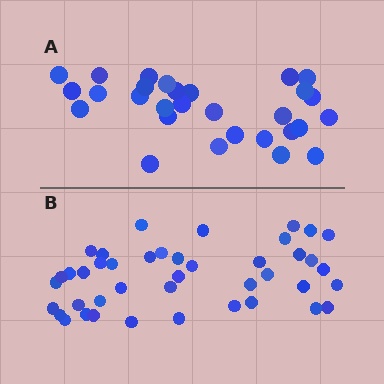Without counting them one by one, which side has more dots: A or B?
Region B (the bottom region) has more dots.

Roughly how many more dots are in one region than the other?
Region B has approximately 15 more dots than region A.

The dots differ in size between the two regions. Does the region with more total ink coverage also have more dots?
No. Region A has more total ink coverage because its dots are larger, but region B actually contains more individual dots. Total area can be misleading — the number of items is what matters here.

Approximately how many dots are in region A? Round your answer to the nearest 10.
About 30 dots. (The exact count is 29, which rounds to 30.)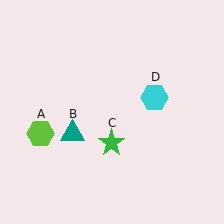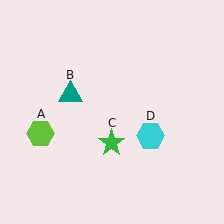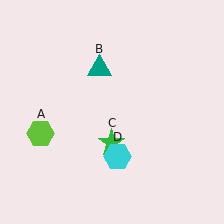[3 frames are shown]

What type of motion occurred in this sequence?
The teal triangle (object B), cyan hexagon (object D) rotated clockwise around the center of the scene.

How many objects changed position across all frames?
2 objects changed position: teal triangle (object B), cyan hexagon (object D).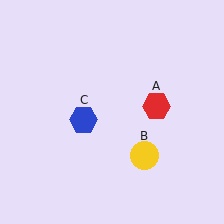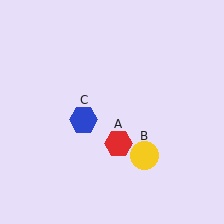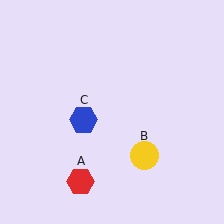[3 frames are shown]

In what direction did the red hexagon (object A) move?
The red hexagon (object A) moved down and to the left.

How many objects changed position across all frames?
1 object changed position: red hexagon (object A).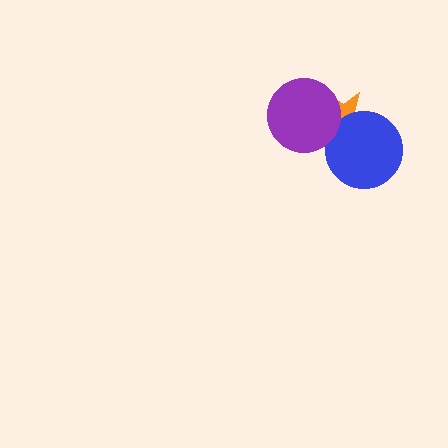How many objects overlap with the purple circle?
1 object overlaps with the purple circle.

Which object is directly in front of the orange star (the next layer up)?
The blue circle is directly in front of the orange star.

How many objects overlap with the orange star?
2 objects overlap with the orange star.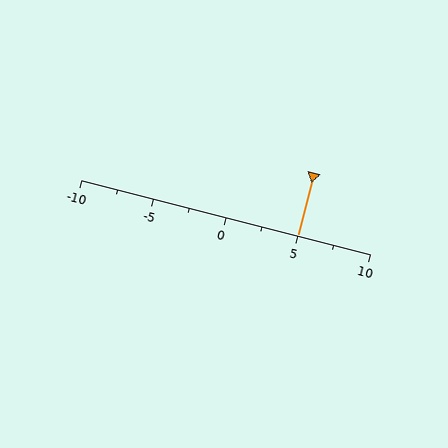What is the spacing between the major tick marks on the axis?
The major ticks are spaced 5 apart.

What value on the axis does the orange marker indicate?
The marker indicates approximately 5.